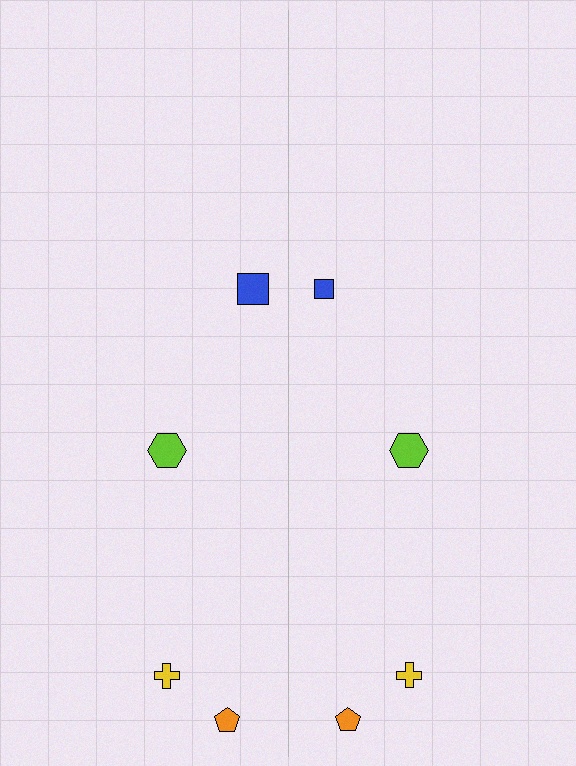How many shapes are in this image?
There are 8 shapes in this image.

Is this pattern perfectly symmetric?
No, the pattern is not perfectly symmetric. The blue square on the right side has a different size than its mirror counterpart.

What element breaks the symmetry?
The blue square on the right side has a different size than its mirror counterpart.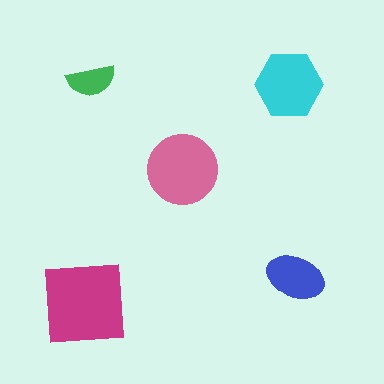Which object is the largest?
The magenta square.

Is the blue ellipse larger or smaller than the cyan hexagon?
Smaller.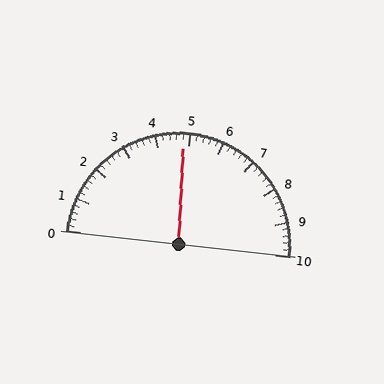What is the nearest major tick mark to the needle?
The nearest major tick mark is 5.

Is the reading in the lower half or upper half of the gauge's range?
The reading is in the lower half of the range (0 to 10).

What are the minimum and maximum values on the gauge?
The gauge ranges from 0 to 10.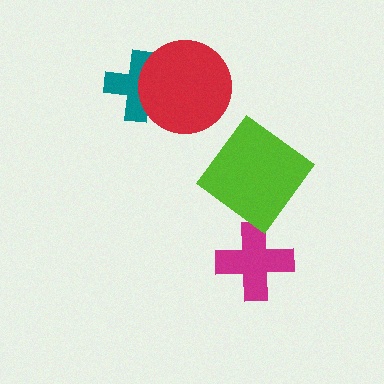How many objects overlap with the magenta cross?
0 objects overlap with the magenta cross.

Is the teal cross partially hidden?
Yes, it is partially covered by another shape.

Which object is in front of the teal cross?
The red circle is in front of the teal cross.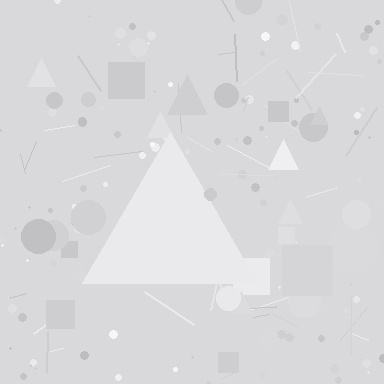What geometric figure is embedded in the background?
A triangle is embedded in the background.